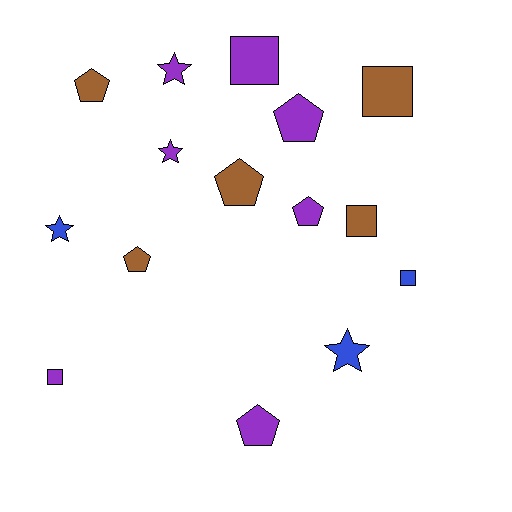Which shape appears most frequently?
Pentagon, with 6 objects.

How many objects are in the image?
There are 15 objects.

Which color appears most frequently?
Purple, with 7 objects.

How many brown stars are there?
There are no brown stars.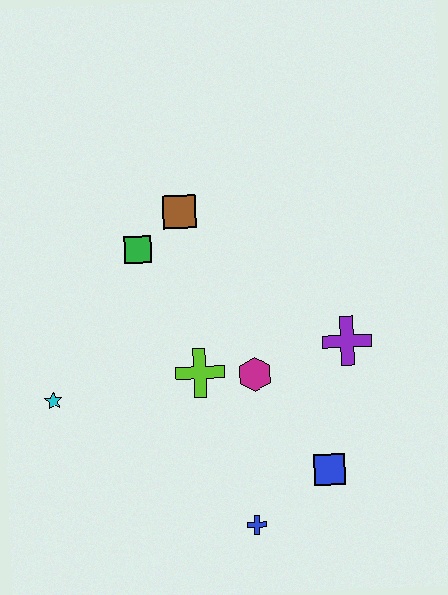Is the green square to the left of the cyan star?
No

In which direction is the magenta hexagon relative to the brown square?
The magenta hexagon is below the brown square.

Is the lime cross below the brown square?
Yes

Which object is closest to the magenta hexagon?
The lime cross is closest to the magenta hexagon.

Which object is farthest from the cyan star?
The purple cross is farthest from the cyan star.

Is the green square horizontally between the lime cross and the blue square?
No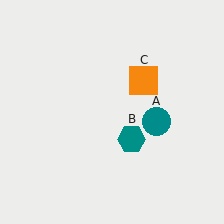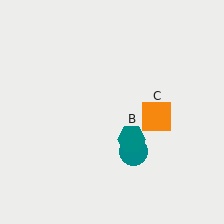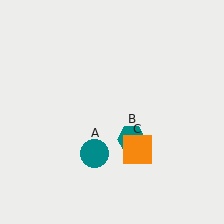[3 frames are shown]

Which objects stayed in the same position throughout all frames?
Teal hexagon (object B) remained stationary.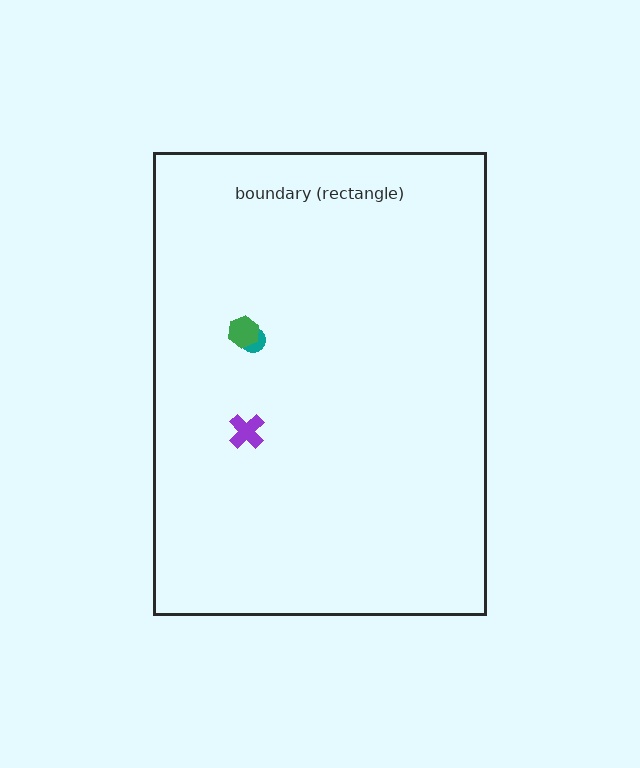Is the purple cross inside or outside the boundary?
Inside.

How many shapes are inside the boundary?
3 inside, 0 outside.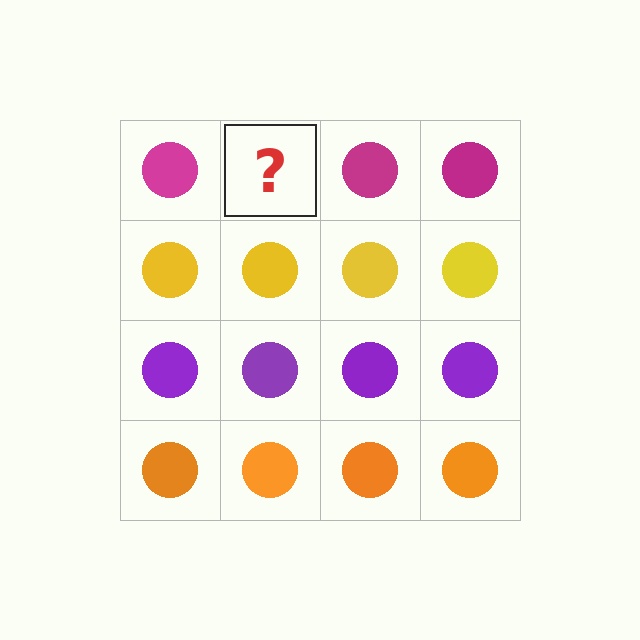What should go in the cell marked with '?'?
The missing cell should contain a magenta circle.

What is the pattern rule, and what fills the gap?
The rule is that each row has a consistent color. The gap should be filled with a magenta circle.